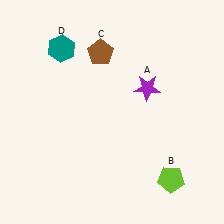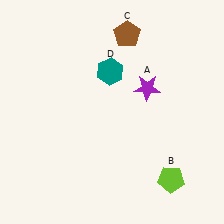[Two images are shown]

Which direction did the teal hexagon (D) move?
The teal hexagon (D) moved right.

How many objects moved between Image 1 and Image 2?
2 objects moved between the two images.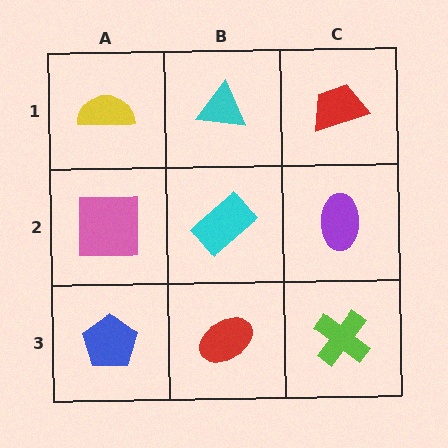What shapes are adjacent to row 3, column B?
A cyan rectangle (row 2, column B), a blue pentagon (row 3, column A), a lime cross (row 3, column C).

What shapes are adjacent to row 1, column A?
A pink square (row 2, column A), a cyan triangle (row 1, column B).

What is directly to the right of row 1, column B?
A red trapezoid.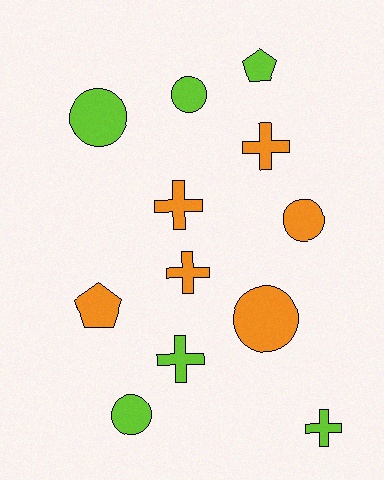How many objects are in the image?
There are 12 objects.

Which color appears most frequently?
Orange, with 6 objects.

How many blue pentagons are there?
There are no blue pentagons.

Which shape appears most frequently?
Cross, with 5 objects.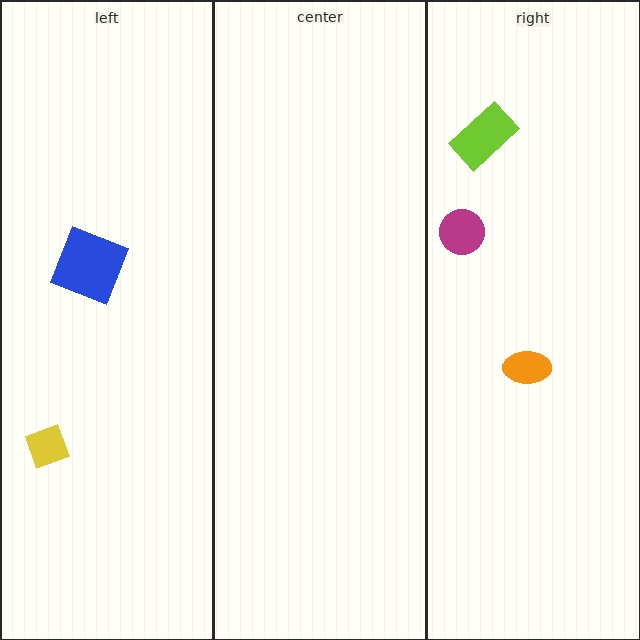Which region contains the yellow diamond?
The left region.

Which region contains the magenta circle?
The right region.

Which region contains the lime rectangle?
The right region.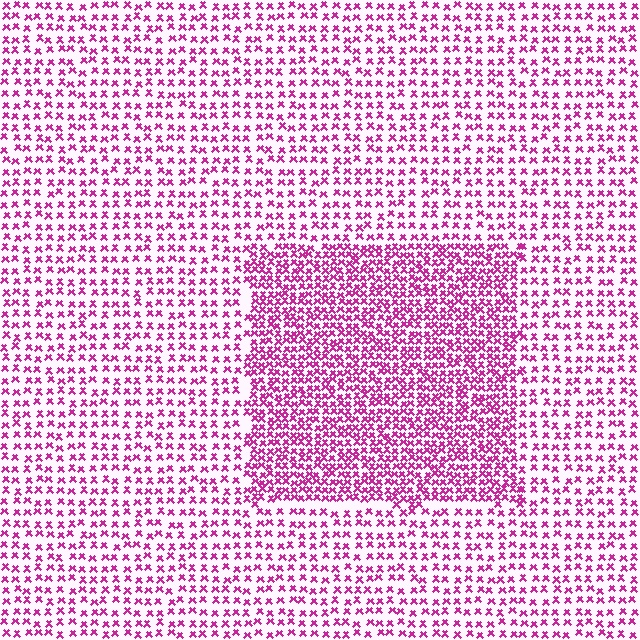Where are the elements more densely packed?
The elements are more densely packed inside the rectangle boundary.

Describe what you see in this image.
The image contains small magenta elements arranged at two different densities. A rectangle-shaped region is visible where the elements are more densely packed than the surrounding area.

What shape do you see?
I see a rectangle.